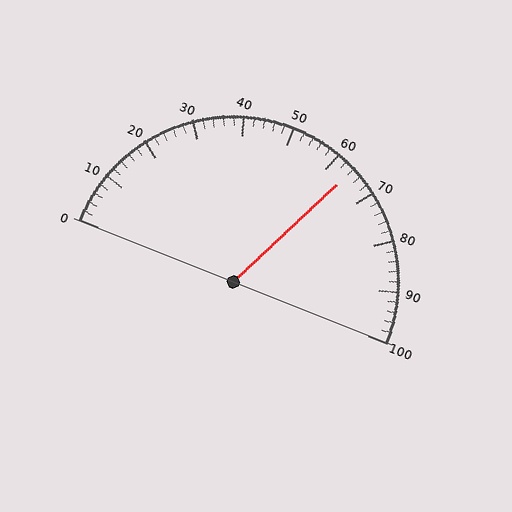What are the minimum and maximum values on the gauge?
The gauge ranges from 0 to 100.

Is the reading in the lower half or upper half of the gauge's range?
The reading is in the upper half of the range (0 to 100).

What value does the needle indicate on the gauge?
The needle indicates approximately 64.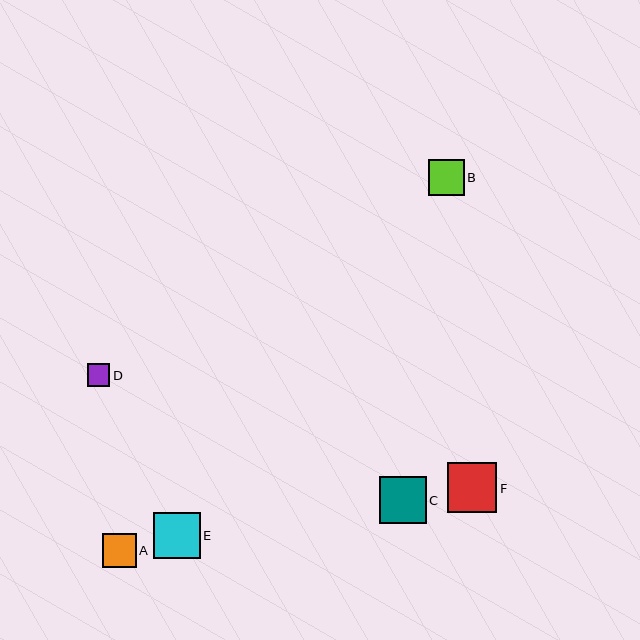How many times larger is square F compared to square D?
Square F is approximately 2.2 times the size of square D.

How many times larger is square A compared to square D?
Square A is approximately 1.5 times the size of square D.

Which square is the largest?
Square F is the largest with a size of approximately 50 pixels.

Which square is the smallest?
Square D is the smallest with a size of approximately 23 pixels.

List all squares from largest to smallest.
From largest to smallest: F, C, E, B, A, D.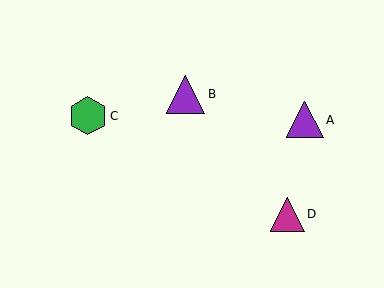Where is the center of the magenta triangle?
The center of the magenta triangle is at (287, 214).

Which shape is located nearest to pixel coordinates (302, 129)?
The purple triangle (labeled A) at (305, 120) is nearest to that location.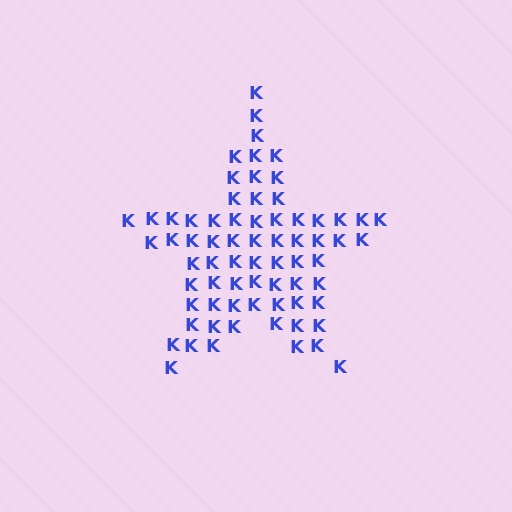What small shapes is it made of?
It is made of small letter K's.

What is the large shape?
The large shape is a star.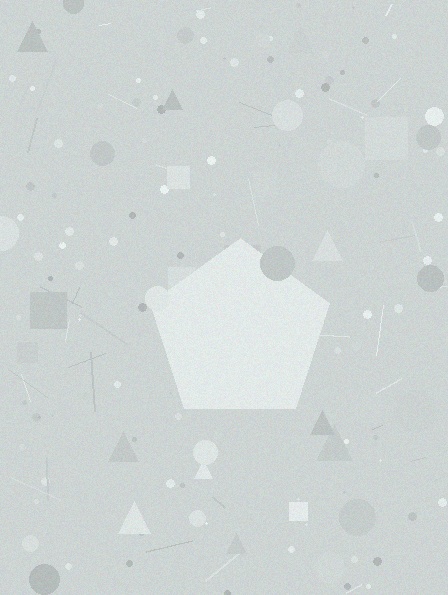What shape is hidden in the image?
A pentagon is hidden in the image.